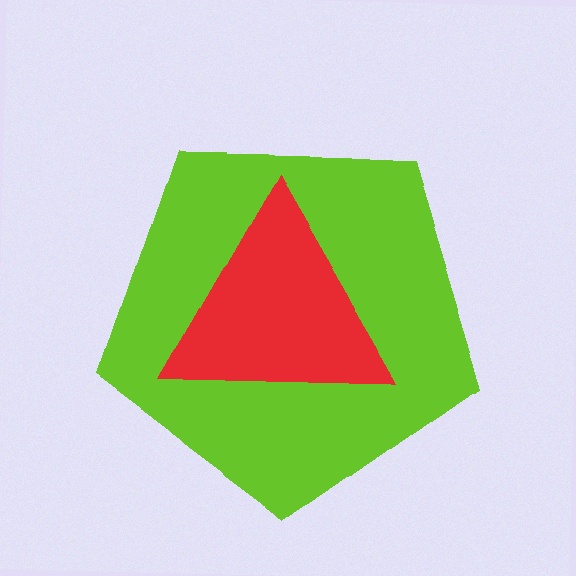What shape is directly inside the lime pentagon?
The red triangle.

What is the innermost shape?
The red triangle.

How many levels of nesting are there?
2.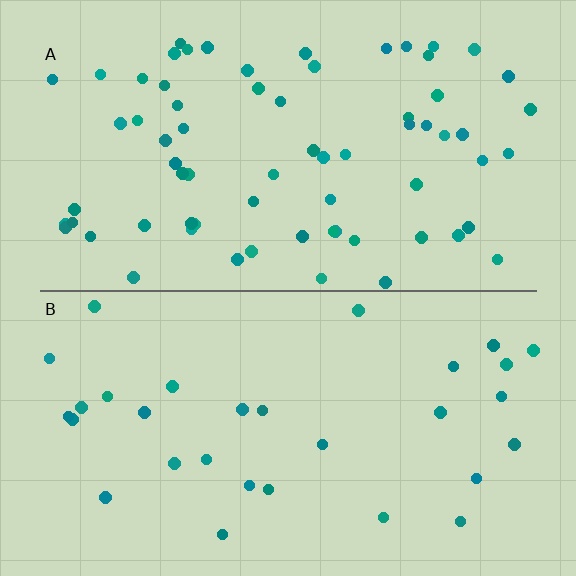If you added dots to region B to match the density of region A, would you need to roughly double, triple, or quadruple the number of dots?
Approximately double.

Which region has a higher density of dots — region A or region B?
A (the top).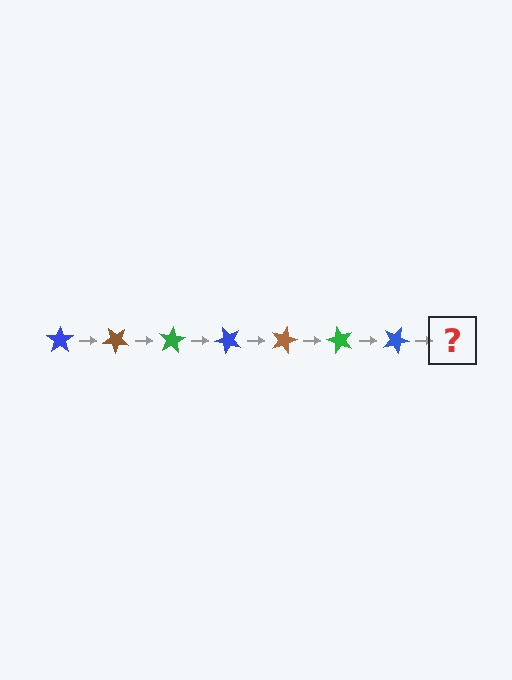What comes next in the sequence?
The next element should be a brown star, rotated 280 degrees from the start.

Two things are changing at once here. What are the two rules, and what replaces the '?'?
The two rules are that it rotates 40 degrees each step and the color cycles through blue, brown, and green. The '?' should be a brown star, rotated 280 degrees from the start.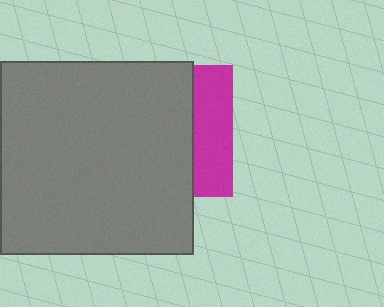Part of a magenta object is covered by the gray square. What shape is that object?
It is a square.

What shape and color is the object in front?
The object in front is a gray square.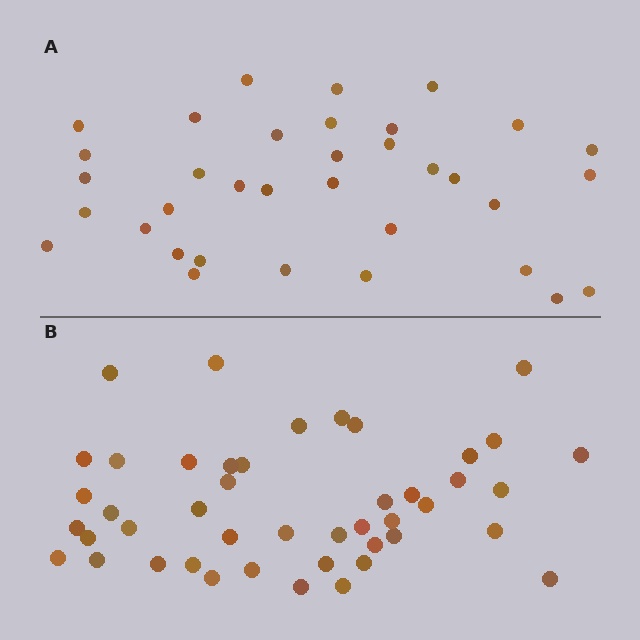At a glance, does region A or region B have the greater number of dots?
Region B (the bottom region) has more dots.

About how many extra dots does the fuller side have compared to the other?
Region B has roughly 10 or so more dots than region A.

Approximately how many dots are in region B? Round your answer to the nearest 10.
About 40 dots. (The exact count is 45, which rounds to 40.)